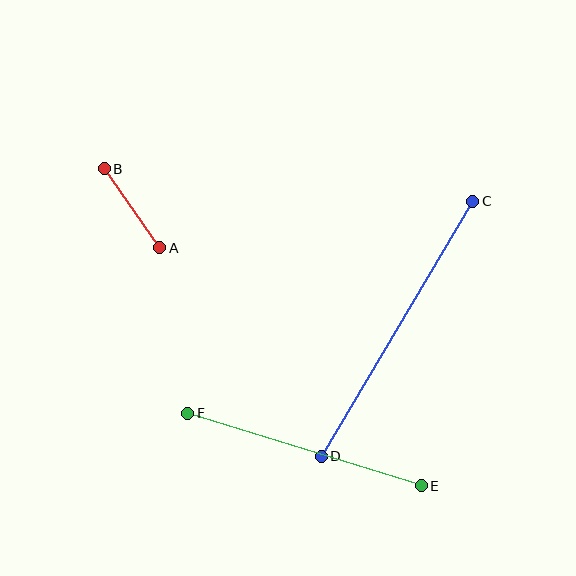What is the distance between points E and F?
The distance is approximately 245 pixels.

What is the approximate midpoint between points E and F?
The midpoint is at approximately (304, 449) pixels.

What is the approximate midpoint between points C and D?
The midpoint is at approximately (397, 329) pixels.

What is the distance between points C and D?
The distance is approximately 296 pixels.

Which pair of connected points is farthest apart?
Points C and D are farthest apart.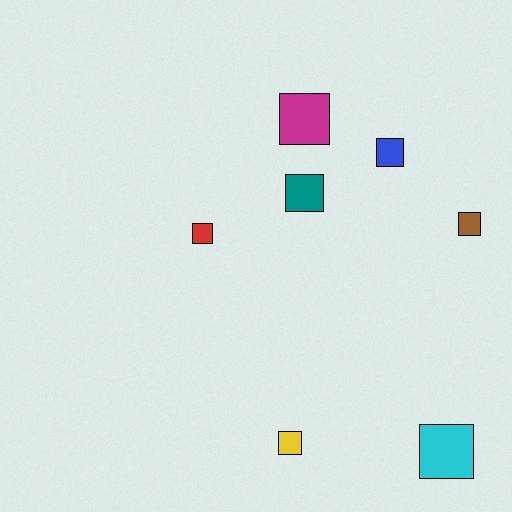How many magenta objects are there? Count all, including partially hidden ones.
There is 1 magenta object.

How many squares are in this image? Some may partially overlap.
There are 7 squares.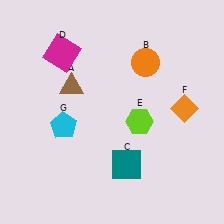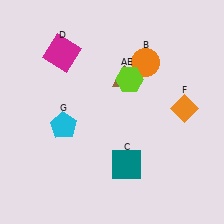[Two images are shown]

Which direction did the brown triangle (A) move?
The brown triangle (A) moved right.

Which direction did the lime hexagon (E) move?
The lime hexagon (E) moved up.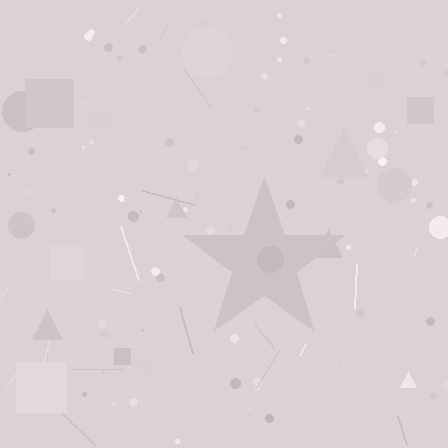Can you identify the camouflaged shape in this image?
The camouflaged shape is a star.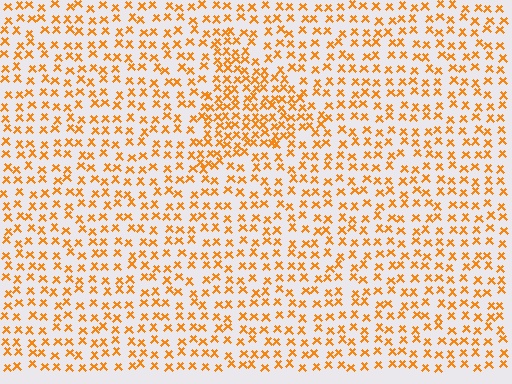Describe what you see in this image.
The image contains small orange elements arranged at two different densities. A triangle-shaped region is visible where the elements are more densely packed than the surrounding area.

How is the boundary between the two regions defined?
The boundary is defined by a change in element density (approximately 1.8x ratio). All elements are the same color, size, and shape.